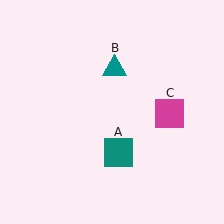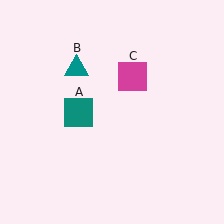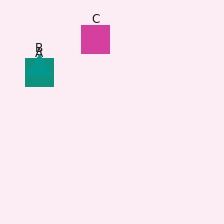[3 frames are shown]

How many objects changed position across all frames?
3 objects changed position: teal square (object A), teal triangle (object B), magenta square (object C).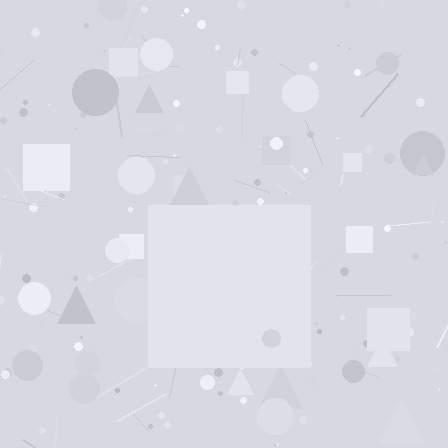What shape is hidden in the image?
A square is hidden in the image.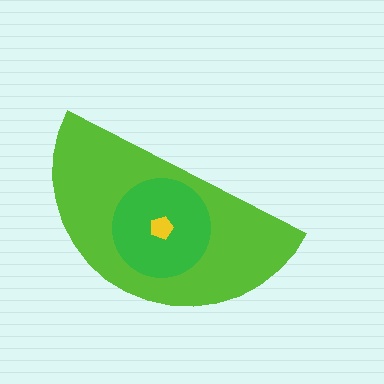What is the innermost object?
The yellow pentagon.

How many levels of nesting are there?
3.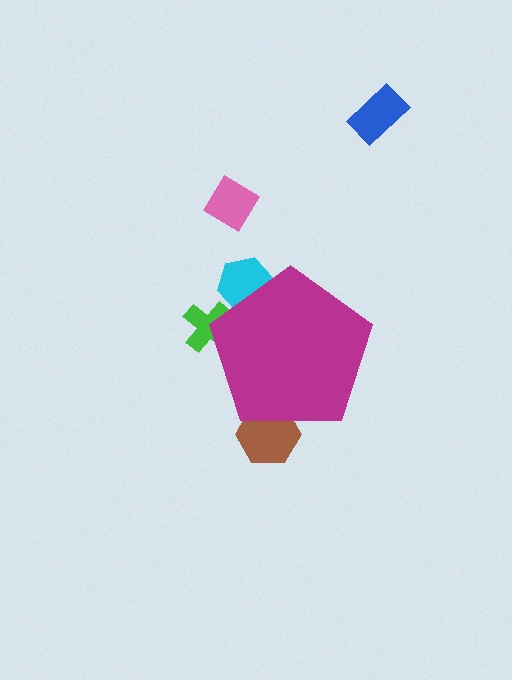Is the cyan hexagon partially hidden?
Yes, the cyan hexagon is partially hidden behind the magenta pentagon.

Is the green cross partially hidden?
Yes, the green cross is partially hidden behind the magenta pentagon.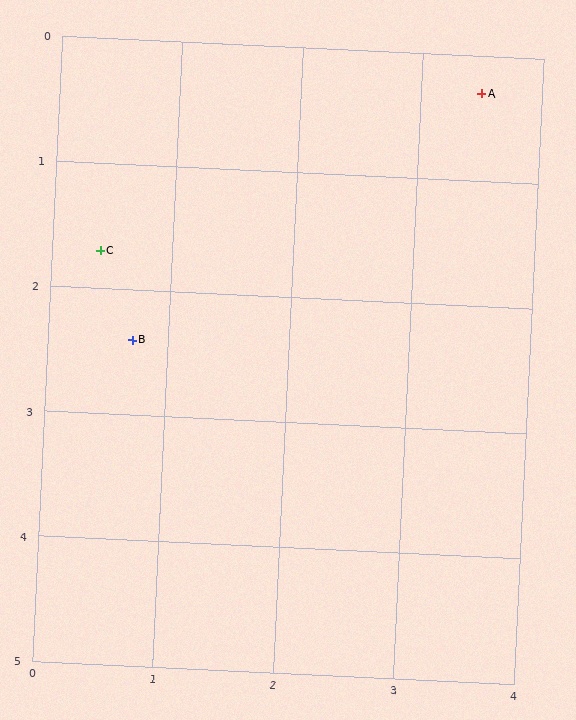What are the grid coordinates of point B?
Point B is at approximately (0.7, 2.4).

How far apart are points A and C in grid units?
Points A and C are about 3.4 grid units apart.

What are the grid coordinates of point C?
Point C is at approximately (0.4, 1.7).